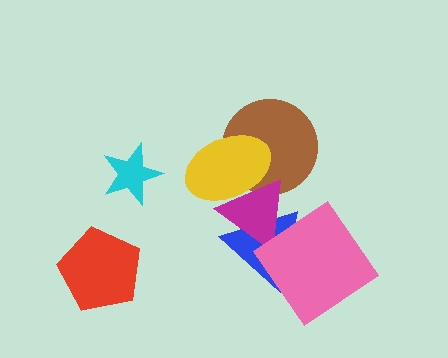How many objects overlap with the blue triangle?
2 objects overlap with the blue triangle.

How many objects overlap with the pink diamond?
1 object overlaps with the pink diamond.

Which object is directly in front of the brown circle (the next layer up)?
The magenta triangle is directly in front of the brown circle.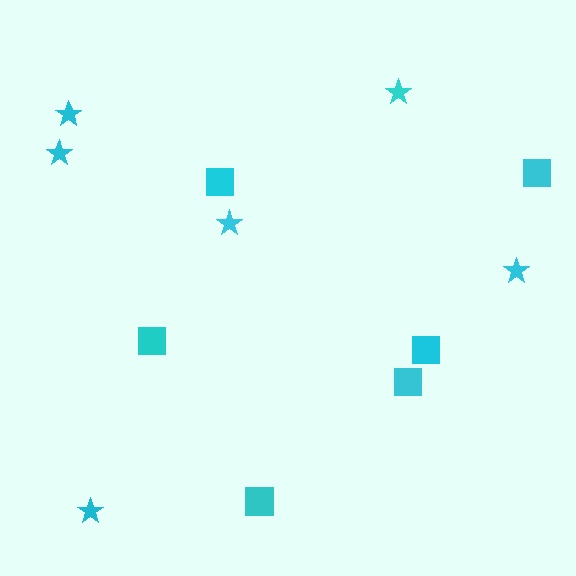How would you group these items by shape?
There are 2 groups: one group of stars (6) and one group of squares (6).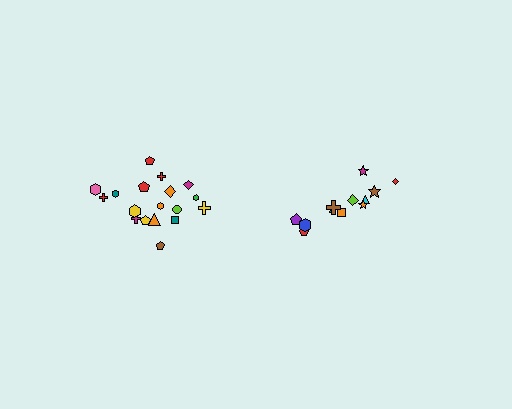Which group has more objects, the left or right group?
The left group.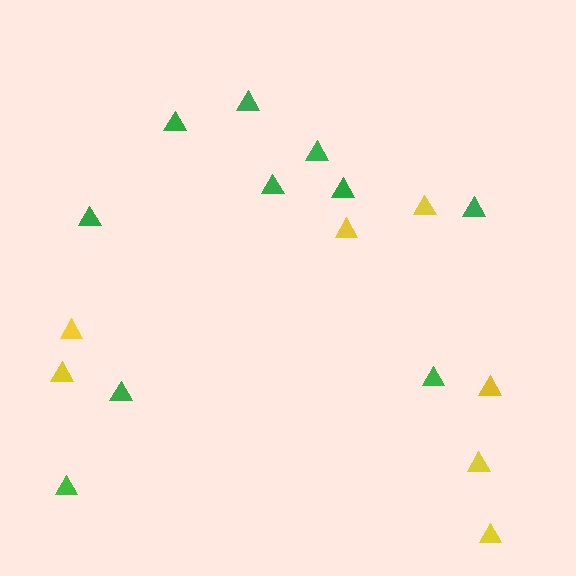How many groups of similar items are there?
There are 2 groups: one group of yellow triangles (7) and one group of green triangles (10).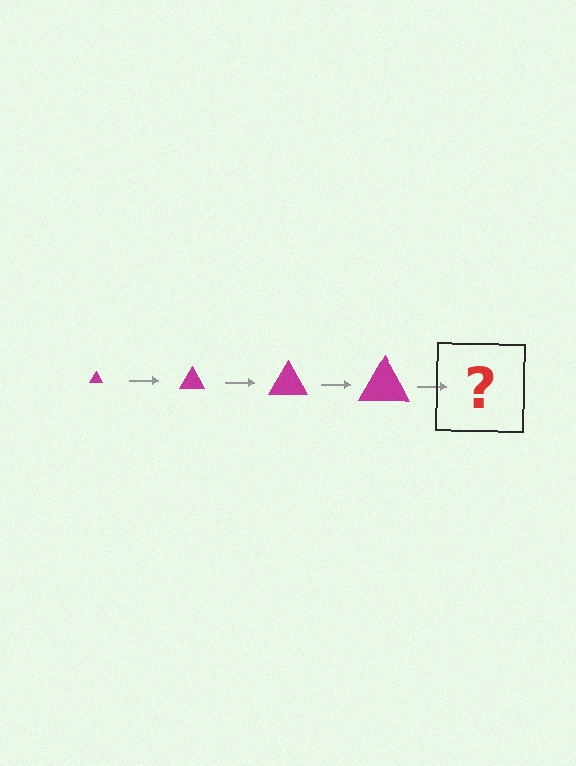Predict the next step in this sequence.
The next step is a magenta triangle, larger than the previous one.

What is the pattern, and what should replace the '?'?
The pattern is that the triangle gets progressively larger each step. The '?' should be a magenta triangle, larger than the previous one.